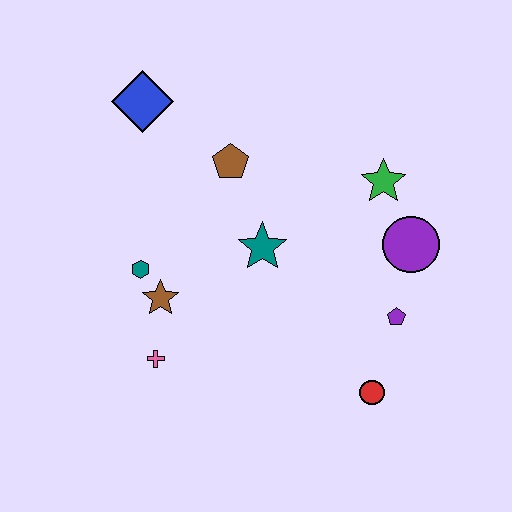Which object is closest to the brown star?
The teal hexagon is closest to the brown star.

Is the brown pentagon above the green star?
Yes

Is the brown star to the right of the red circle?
No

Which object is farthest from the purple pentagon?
The blue diamond is farthest from the purple pentagon.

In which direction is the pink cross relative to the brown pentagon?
The pink cross is below the brown pentagon.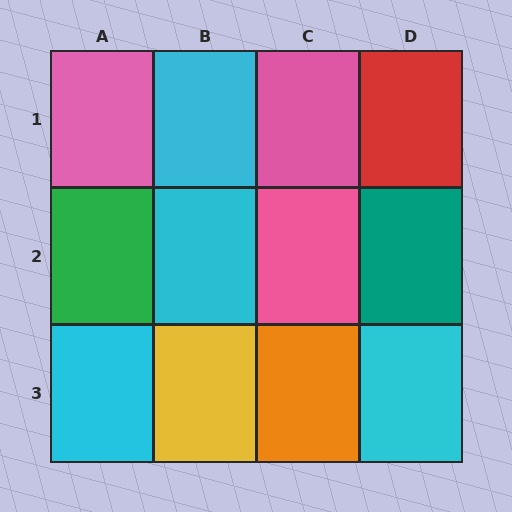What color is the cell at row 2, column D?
Teal.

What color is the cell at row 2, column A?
Green.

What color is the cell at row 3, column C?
Orange.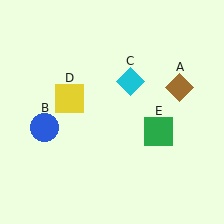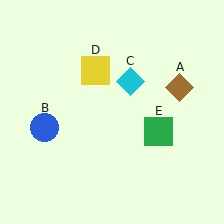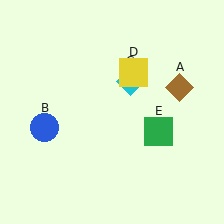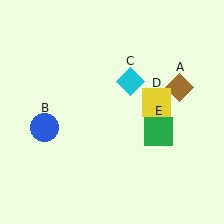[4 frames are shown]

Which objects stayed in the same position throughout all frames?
Brown diamond (object A) and blue circle (object B) and cyan diamond (object C) and green square (object E) remained stationary.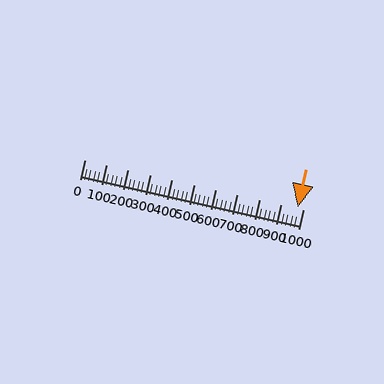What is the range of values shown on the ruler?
The ruler shows values from 0 to 1000.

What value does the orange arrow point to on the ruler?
The orange arrow points to approximately 976.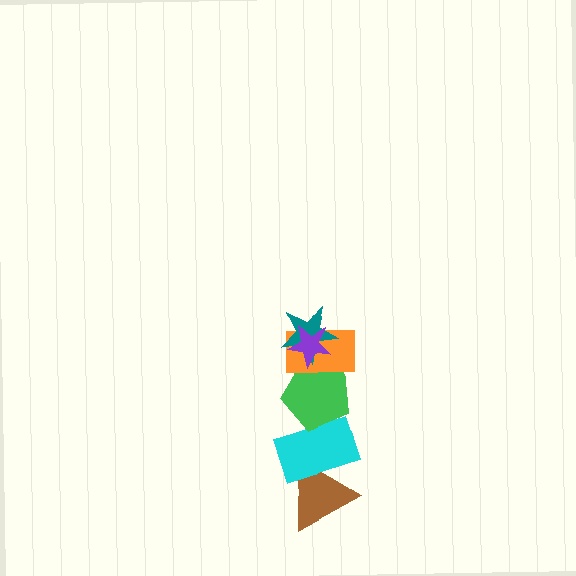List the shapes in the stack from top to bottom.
From top to bottom: the purple star, the teal star, the orange rectangle, the green pentagon, the cyan rectangle, the brown triangle.